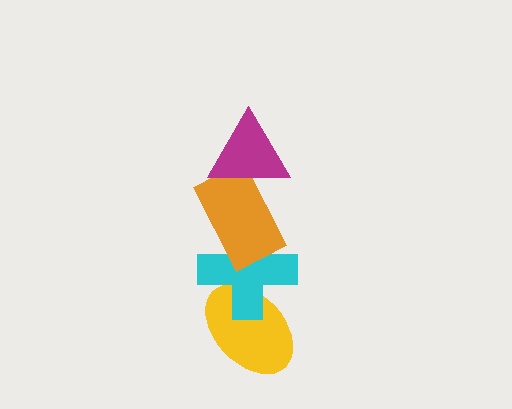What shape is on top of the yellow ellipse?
The cyan cross is on top of the yellow ellipse.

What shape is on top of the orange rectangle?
The magenta triangle is on top of the orange rectangle.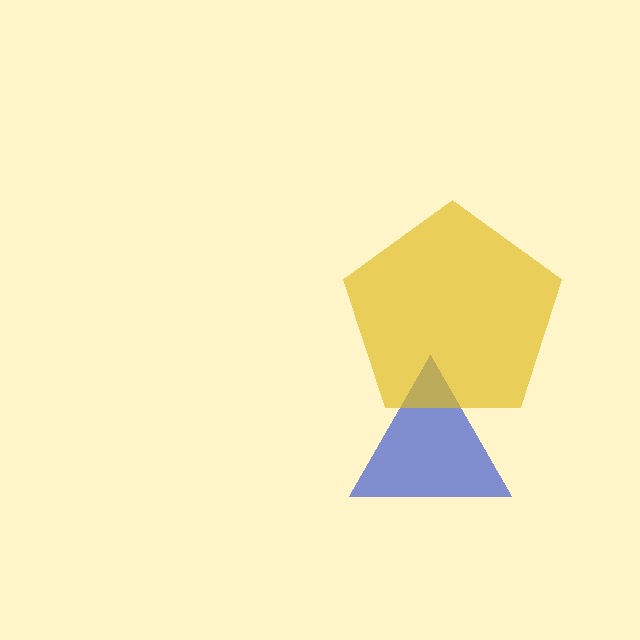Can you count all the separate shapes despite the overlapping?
Yes, there are 2 separate shapes.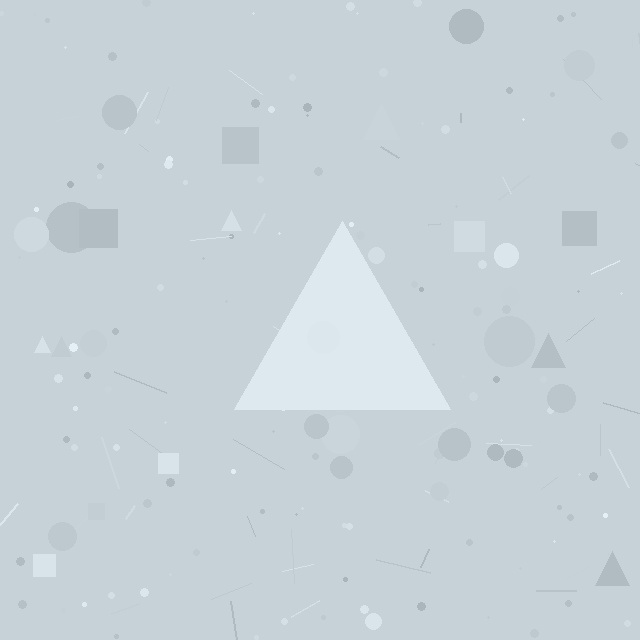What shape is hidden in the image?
A triangle is hidden in the image.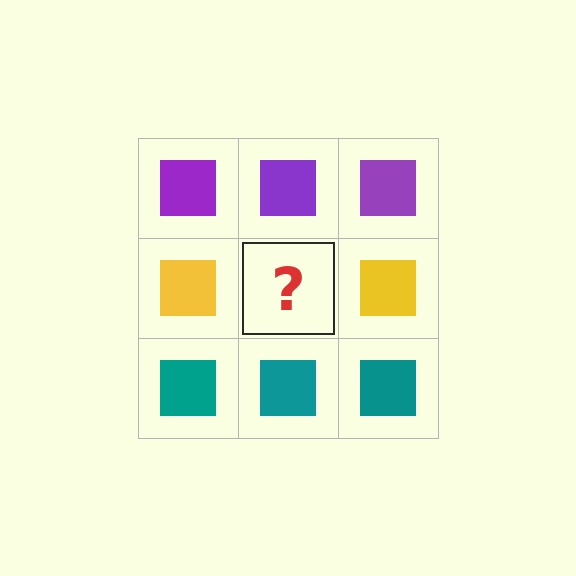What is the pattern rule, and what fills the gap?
The rule is that each row has a consistent color. The gap should be filled with a yellow square.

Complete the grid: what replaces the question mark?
The question mark should be replaced with a yellow square.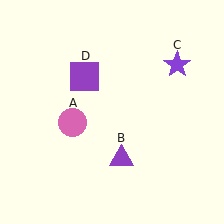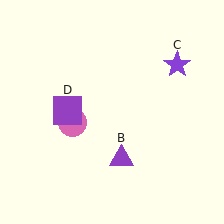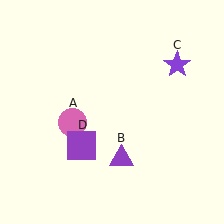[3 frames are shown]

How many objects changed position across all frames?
1 object changed position: purple square (object D).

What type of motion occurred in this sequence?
The purple square (object D) rotated counterclockwise around the center of the scene.